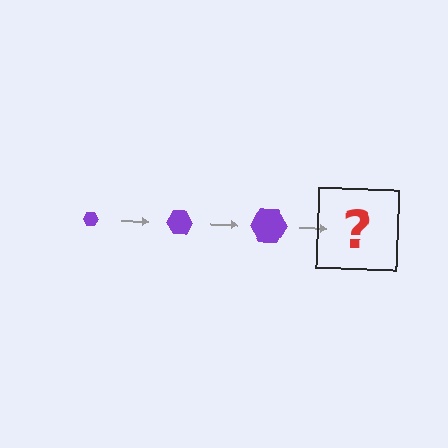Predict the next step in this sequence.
The next step is a purple hexagon, larger than the previous one.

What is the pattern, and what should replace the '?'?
The pattern is that the hexagon gets progressively larger each step. The '?' should be a purple hexagon, larger than the previous one.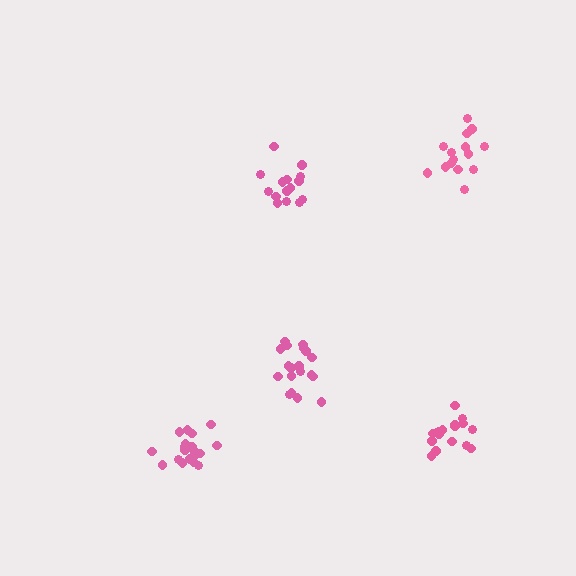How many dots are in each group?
Group 1: 19 dots, Group 2: 15 dots, Group 3: 15 dots, Group 4: 19 dots, Group 5: 16 dots (84 total).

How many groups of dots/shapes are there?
There are 5 groups.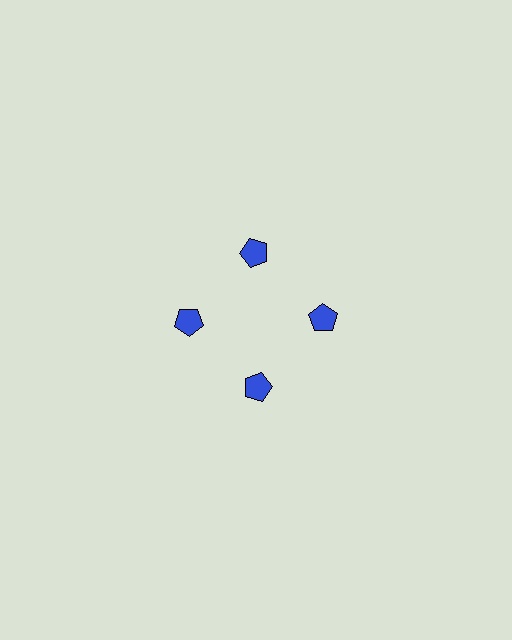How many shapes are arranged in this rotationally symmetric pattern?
There are 4 shapes, arranged in 4 groups of 1.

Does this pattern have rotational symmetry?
Yes, this pattern has 4-fold rotational symmetry. It looks the same after rotating 90 degrees around the center.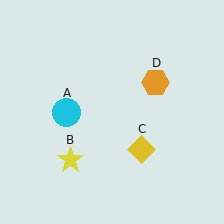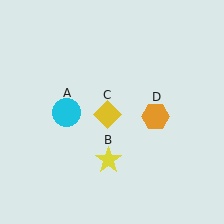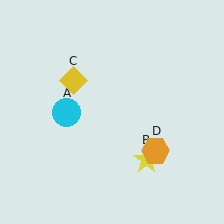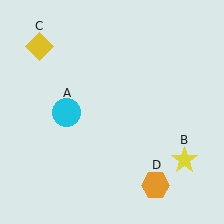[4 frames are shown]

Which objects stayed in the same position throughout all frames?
Cyan circle (object A) remained stationary.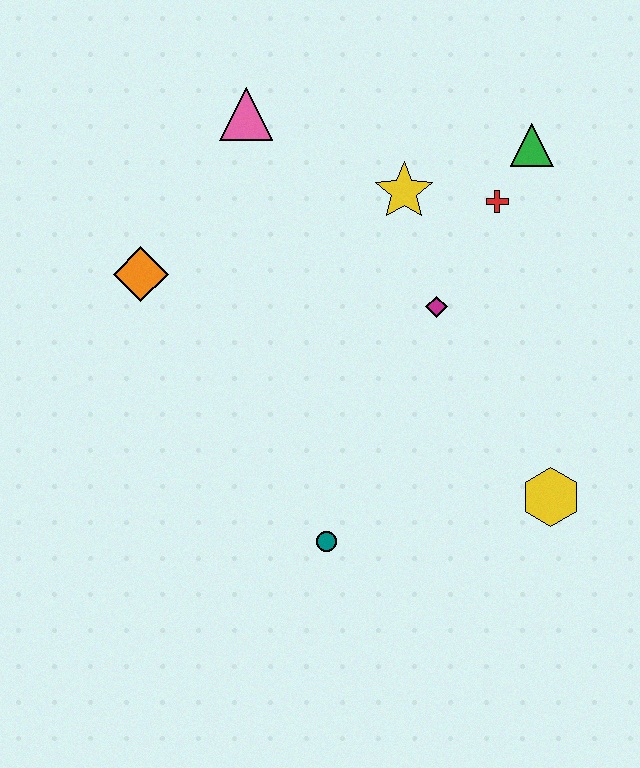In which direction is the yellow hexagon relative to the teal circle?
The yellow hexagon is to the right of the teal circle.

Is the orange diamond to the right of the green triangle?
No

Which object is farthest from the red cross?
The teal circle is farthest from the red cross.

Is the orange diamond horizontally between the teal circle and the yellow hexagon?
No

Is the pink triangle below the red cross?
No